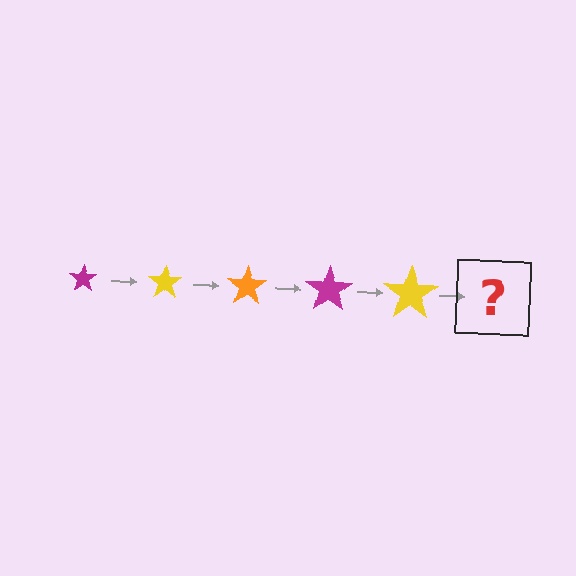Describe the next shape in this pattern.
It should be an orange star, larger than the previous one.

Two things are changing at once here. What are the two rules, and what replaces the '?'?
The two rules are that the star grows larger each step and the color cycles through magenta, yellow, and orange. The '?' should be an orange star, larger than the previous one.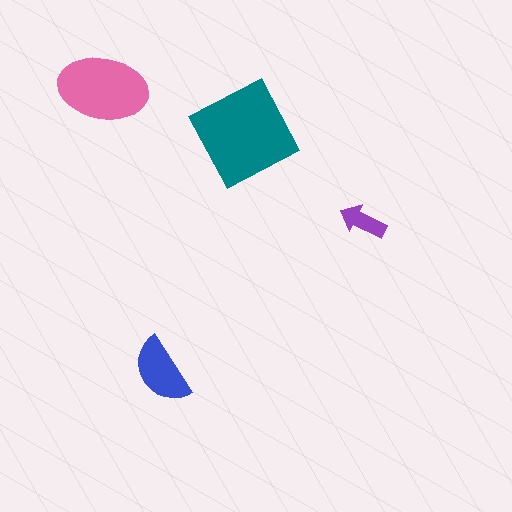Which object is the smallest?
The purple arrow.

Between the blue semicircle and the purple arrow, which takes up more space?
The blue semicircle.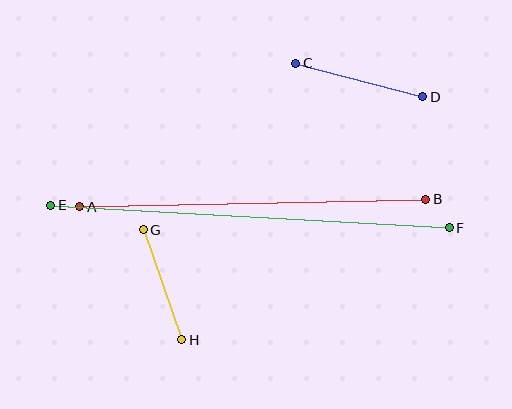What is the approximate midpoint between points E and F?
The midpoint is at approximately (250, 217) pixels.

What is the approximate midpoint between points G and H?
The midpoint is at approximately (162, 285) pixels.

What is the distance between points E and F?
The distance is approximately 399 pixels.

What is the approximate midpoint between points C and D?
The midpoint is at approximately (359, 80) pixels.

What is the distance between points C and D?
The distance is approximately 131 pixels.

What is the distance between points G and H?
The distance is approximately 117 pixels.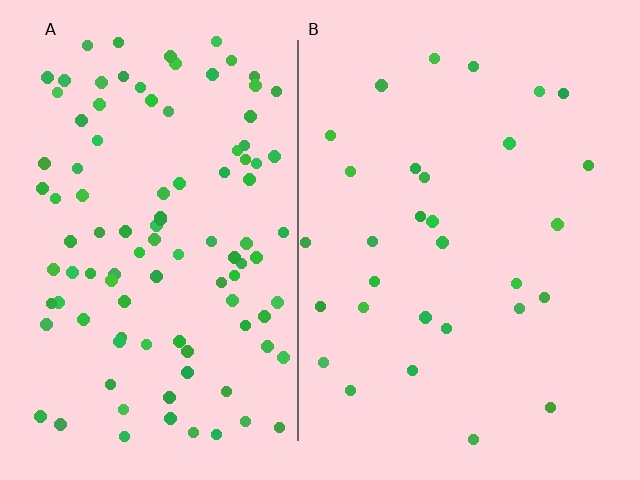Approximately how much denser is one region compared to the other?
Approximately 3.4× — region A over region B.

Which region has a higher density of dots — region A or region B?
A (the left).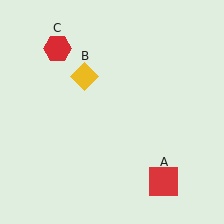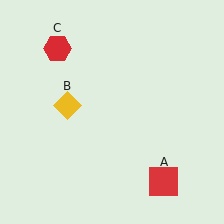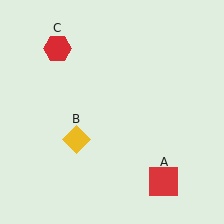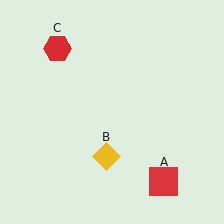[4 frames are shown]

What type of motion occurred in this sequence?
The yellow diamond (object B) rotated counterclockwise around the center of the scene.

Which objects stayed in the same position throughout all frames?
Red square (object A) and red hexagon (object C) remained stationary.